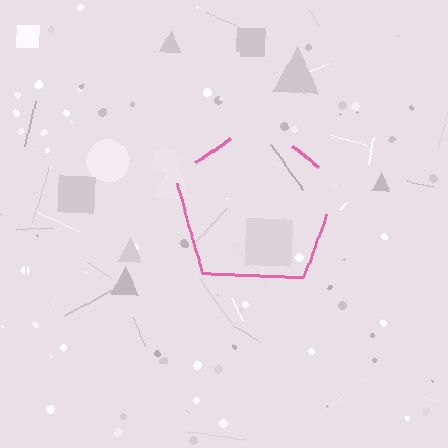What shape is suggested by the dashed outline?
The dashed outline suggests a pentagon.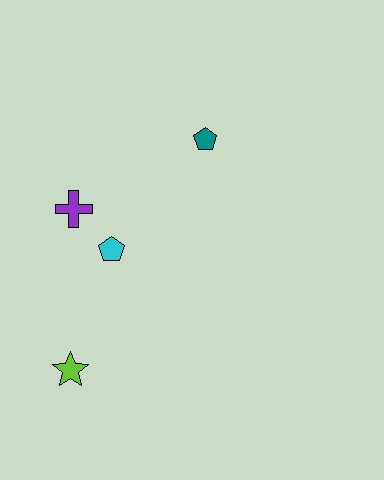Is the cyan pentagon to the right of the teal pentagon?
No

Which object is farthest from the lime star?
The teal pentagon is farthest from the lime star.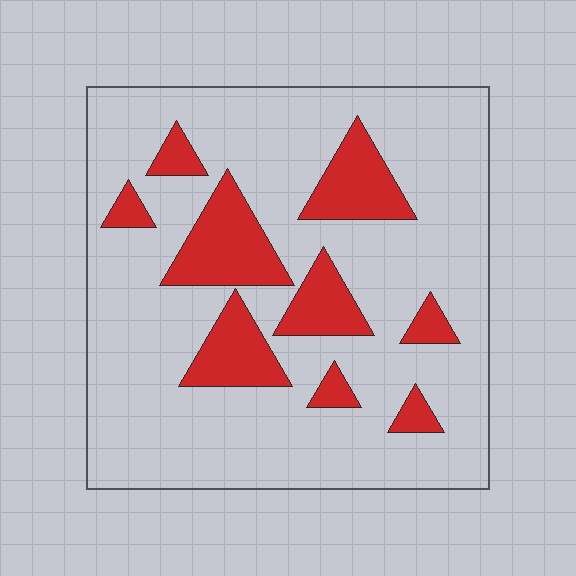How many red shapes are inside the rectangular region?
9.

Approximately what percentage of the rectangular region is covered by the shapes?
Approximately 20%.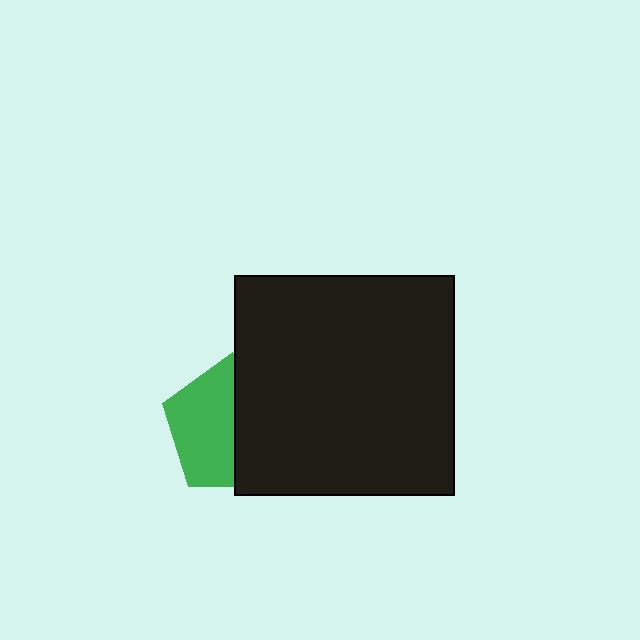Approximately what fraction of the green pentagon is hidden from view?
Roughly 49% of the green pentagon is hidden behind the black square.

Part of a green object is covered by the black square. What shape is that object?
It is a pentagon.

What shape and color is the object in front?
The object in front is a black square.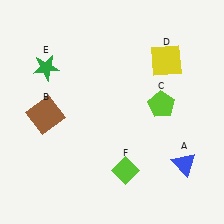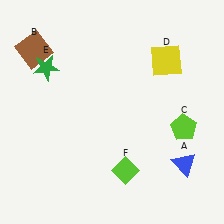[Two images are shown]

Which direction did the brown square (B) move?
The brown square (B) moved up.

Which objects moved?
The objects that moved are: the brown square (B), the lime pentagon (C).